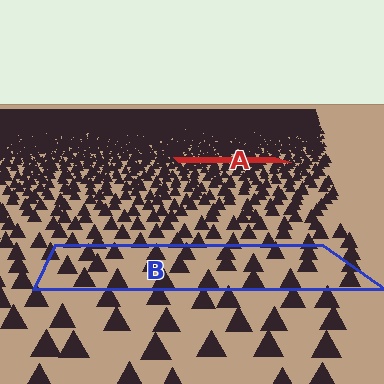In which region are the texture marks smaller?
The texture marks are smaller in region A, because it is farther away.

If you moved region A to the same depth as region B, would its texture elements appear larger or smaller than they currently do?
They would appear larger. At a closer depth, the same texture elements are projected at a bigger on-screen size.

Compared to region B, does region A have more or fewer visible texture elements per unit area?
Region A has more texture elements per unit area — they are packed more densely because it is farther away.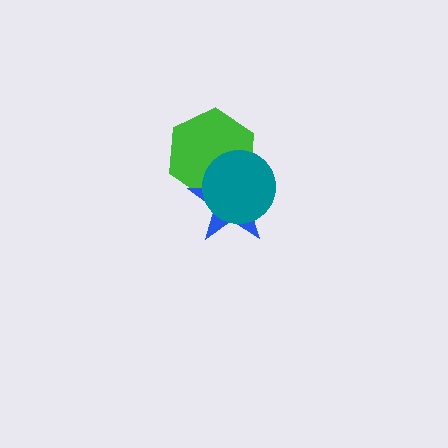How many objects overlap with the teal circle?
2 objects overlap with the teal circle.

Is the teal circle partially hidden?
No, no other shape covers it.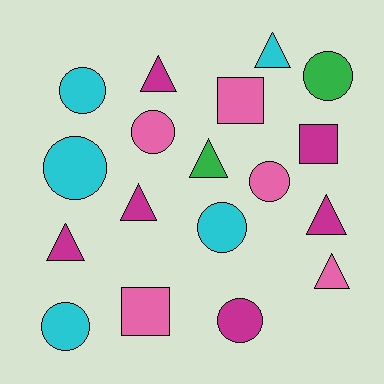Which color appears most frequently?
Magenta, with 6 objects.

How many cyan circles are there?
There are 4 cyan circles.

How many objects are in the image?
There are 18 objects.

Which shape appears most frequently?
Circle, with 8 objects.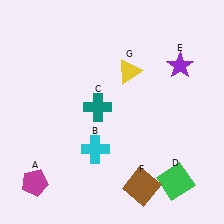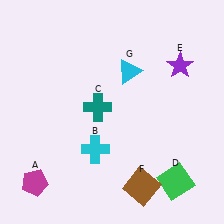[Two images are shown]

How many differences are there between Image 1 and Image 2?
There is 1 difference between the two images.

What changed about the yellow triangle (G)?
In Image 1, G is yellow. In Image 2, it changed to cyan.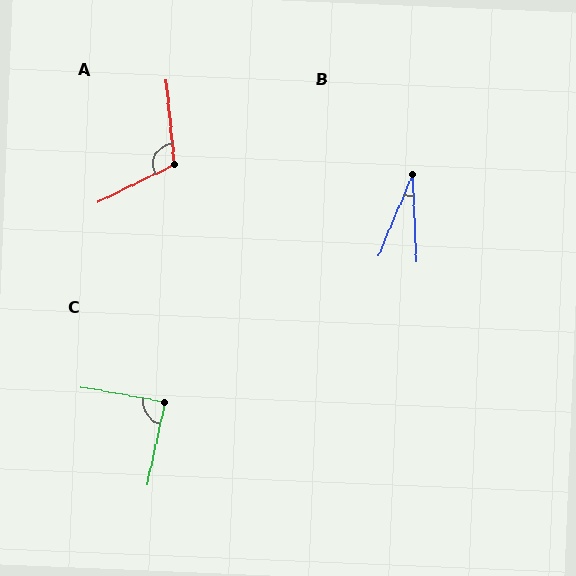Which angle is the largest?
A, at approximately 111 degrees.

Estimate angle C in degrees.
Approximately 88 degrees.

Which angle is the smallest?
B, at approximately 25 degrees.